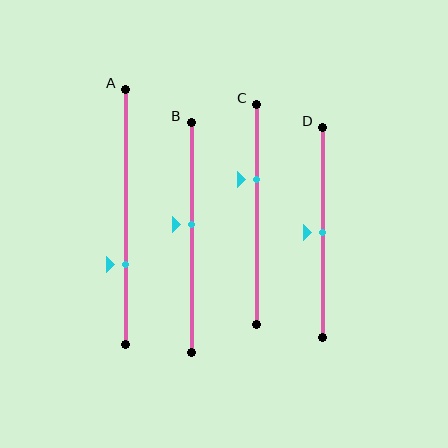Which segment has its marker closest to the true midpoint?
Segment D has its marker closest to the true midpoint.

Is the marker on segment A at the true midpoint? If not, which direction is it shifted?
No, the marker on segment A is shifted downward by about 19% of the segment length.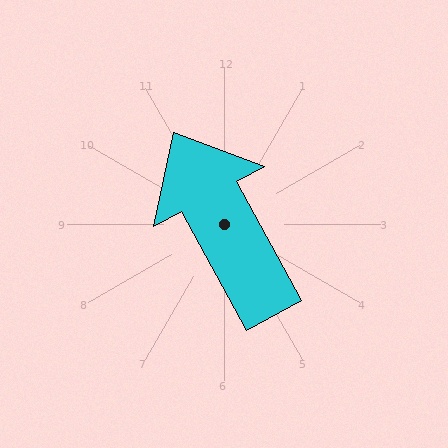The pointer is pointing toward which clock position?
Roughly 11 o'clock.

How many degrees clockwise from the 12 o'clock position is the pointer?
Approximately 331 degrees.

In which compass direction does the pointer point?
Northwest.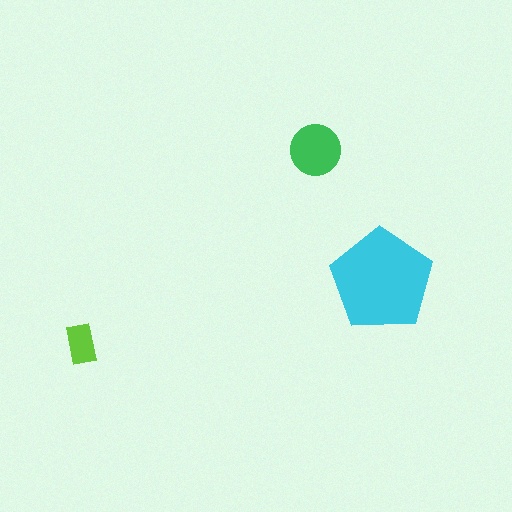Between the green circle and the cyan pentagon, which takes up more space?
The cyan pentagon.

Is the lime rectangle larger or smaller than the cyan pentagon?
Smaller.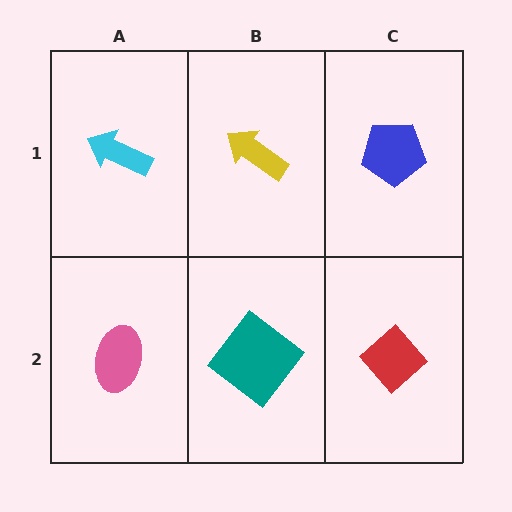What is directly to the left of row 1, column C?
A yellow arrow.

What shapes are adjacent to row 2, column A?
A cyan arrow (row 1, column A), a teal diamond (row 2, column B).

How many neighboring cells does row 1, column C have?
2.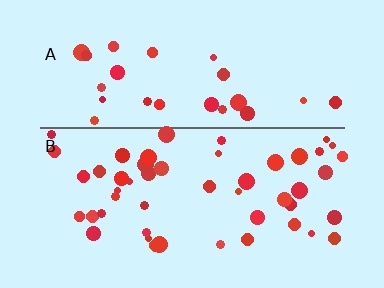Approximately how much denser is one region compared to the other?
Approximately 1.8× — region B over region A.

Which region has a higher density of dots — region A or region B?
B (the bottom).